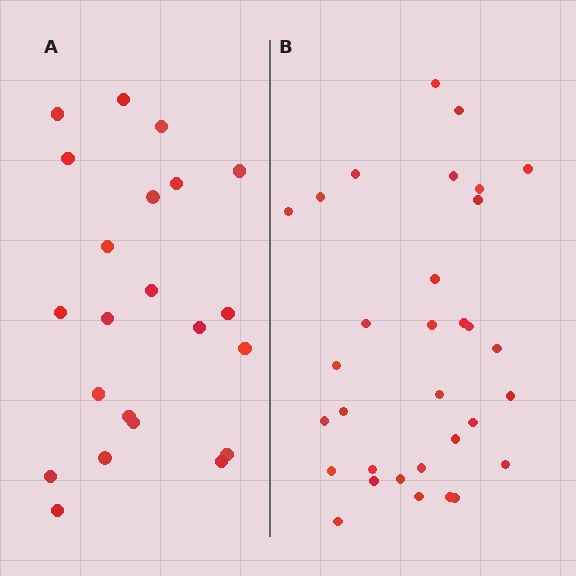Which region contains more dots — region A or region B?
Region B (the right region) has more dots.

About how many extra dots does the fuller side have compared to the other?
Region B has roughly 10 or so more dots than region A.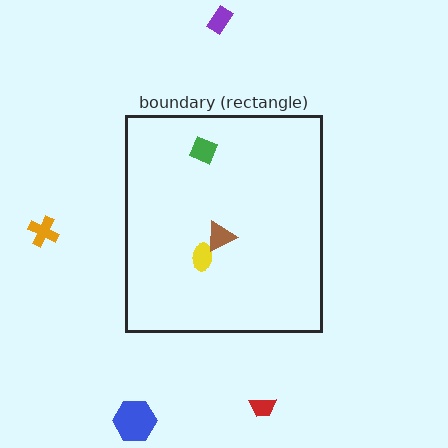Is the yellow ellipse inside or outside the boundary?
Inside.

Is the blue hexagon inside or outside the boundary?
Outside.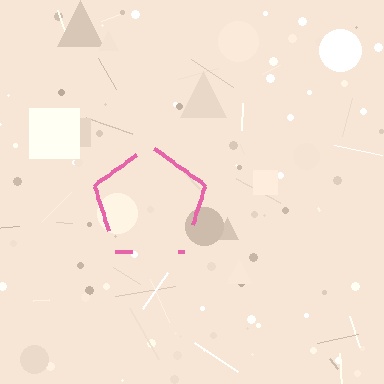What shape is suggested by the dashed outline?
The dashed outline suggests a pentagon.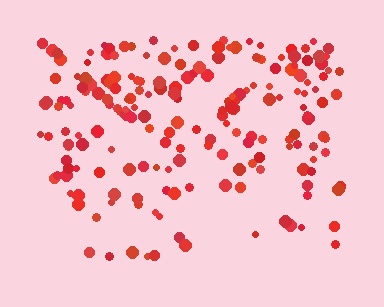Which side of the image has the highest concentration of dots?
The top.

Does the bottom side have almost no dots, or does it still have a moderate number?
Still a moderate number, just noticeably fewer than the top.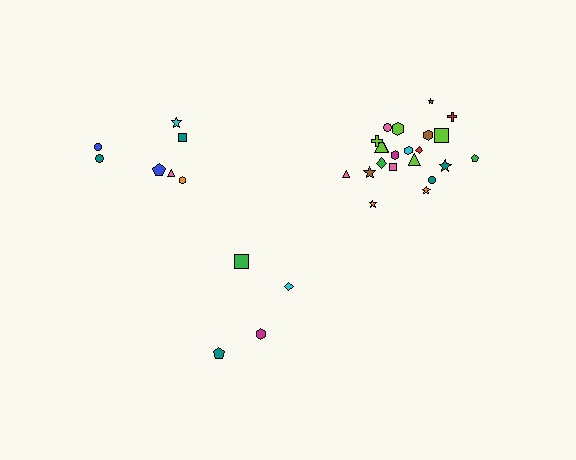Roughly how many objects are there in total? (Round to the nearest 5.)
Roughly 35 objects in total.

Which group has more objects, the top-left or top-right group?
The top-right group.